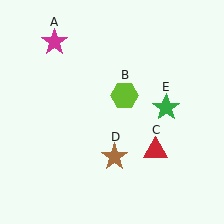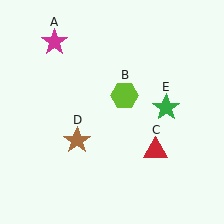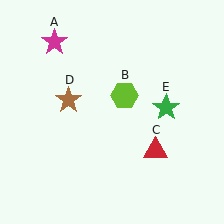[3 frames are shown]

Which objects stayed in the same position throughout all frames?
Magenta star (object A) and lime hexagon (object B) and red triangle (object C) and green star (object E) remained stationary.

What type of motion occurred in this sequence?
The brown star (object D) rotated clockwise around the center of the scene.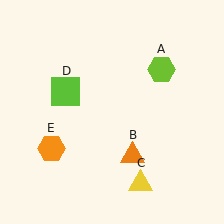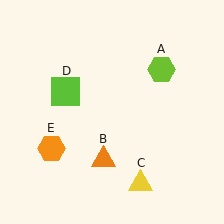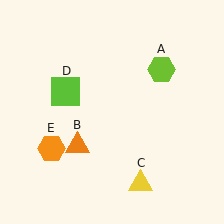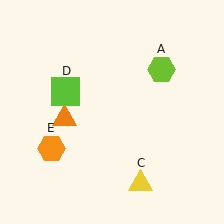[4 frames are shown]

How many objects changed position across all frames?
1 object changed position: orange triangle (object B).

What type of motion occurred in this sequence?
The orange triangle (object B) rotated clockwise around the center of the scene.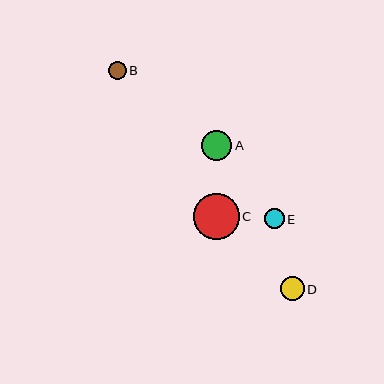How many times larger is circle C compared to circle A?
Circle C is approximately 1.6 times the size of circle A.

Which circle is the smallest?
Circle B is the smallest with a size of approximately 18 pixels.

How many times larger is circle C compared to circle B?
Circle C is approximately 2.6 times the size of circle B.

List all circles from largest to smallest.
From largest to smallest: C, A, D, E, B.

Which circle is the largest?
Circle C is the largest with a size of approximately 46 pixels.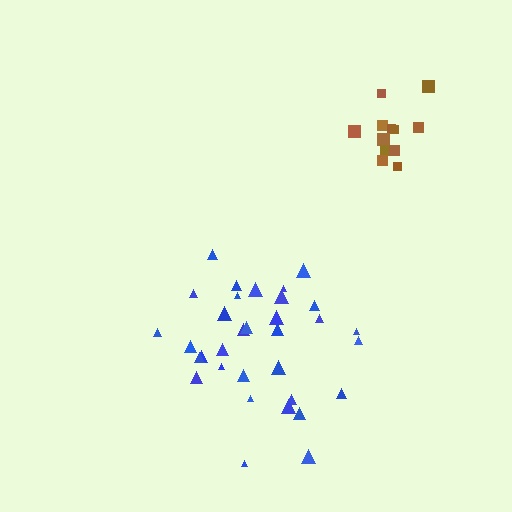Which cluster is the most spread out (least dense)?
Blue.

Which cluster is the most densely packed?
Brown.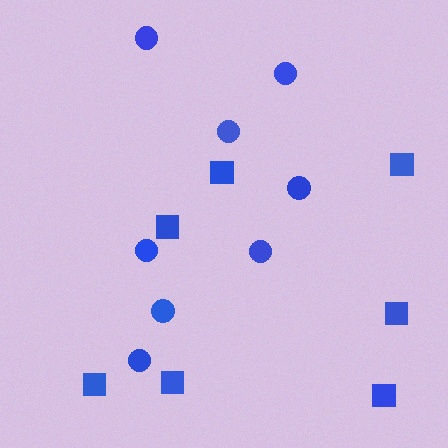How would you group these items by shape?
There are 2 groups: one group of circles (8) and one group of squares (7).